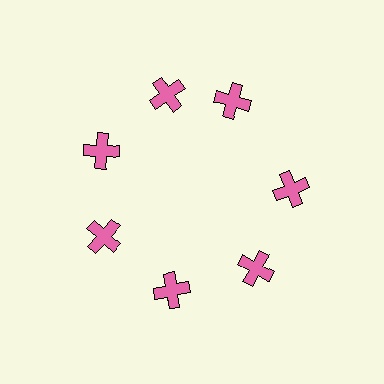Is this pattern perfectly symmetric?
No. The 7 pink crosses are arranged in a ring, but one element near the 1 o'clock position is rotated out of alignment along the ring, breaking the 7-fold rotational symmetry.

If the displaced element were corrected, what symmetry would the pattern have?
It would have 7-fold rotational symmetry — the pattern would map onto itself every 51 degrees.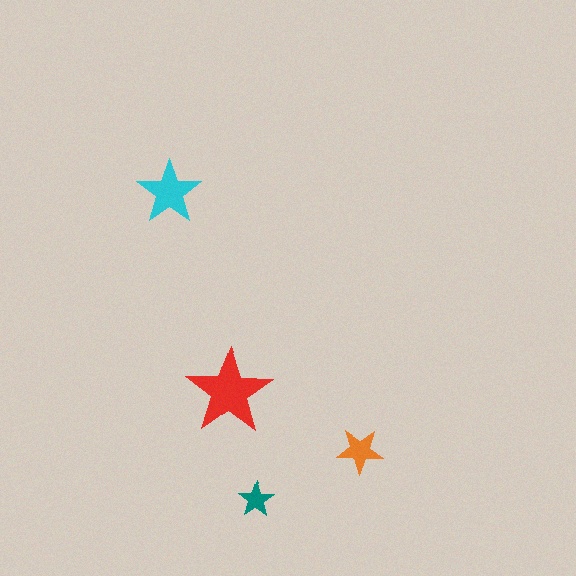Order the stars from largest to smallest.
the red one, the cyan one, the orange one, the teal one.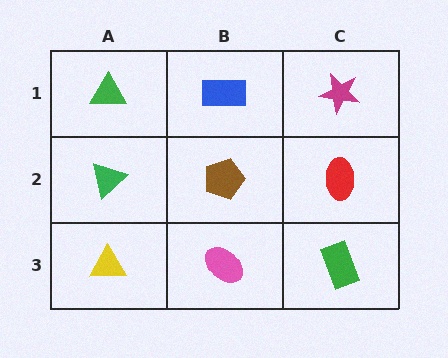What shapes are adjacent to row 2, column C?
A magenta star (row 1, column C), a green rectangle (row 3, column C), a brown pentagon (row 2, column B).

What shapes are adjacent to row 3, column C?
A red ellipse (row 2, column C), a pink ellipse (row 3, column B).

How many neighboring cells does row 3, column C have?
2.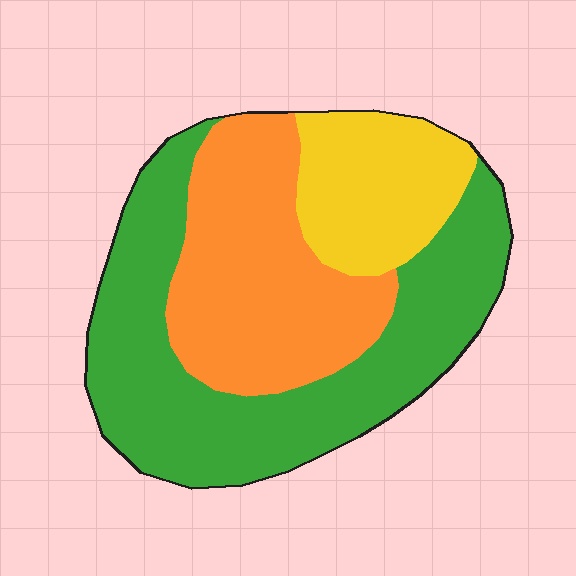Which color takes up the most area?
Green, at roughly 50%.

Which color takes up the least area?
Yellow, at roughly 20%.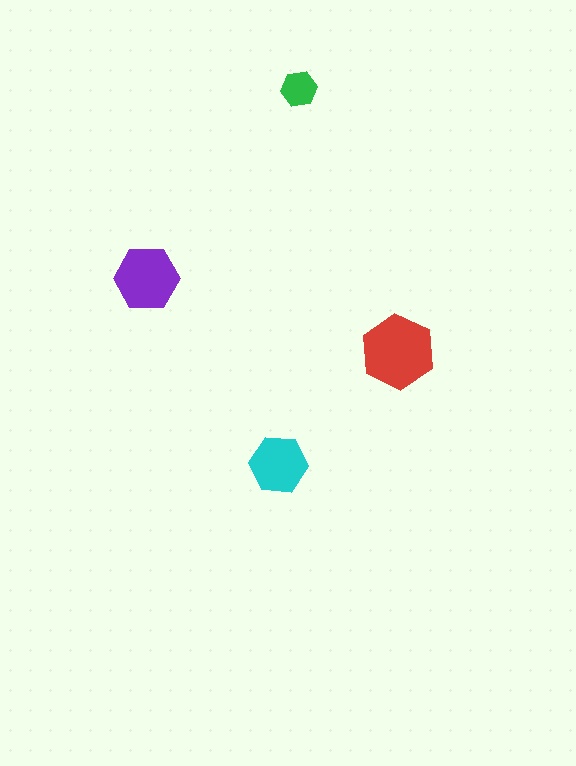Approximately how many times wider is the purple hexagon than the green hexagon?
About 2 times wider.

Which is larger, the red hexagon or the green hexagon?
The red one.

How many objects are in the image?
There are 4 objects in the image.